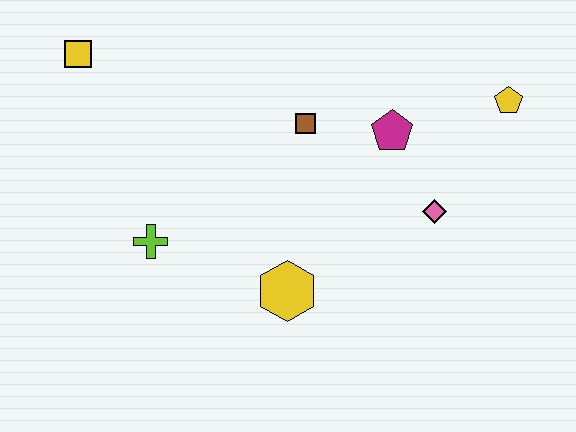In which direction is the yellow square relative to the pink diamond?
The yellow square is to the left of the pink diamond.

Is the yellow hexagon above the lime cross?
No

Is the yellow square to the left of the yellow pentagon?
Yes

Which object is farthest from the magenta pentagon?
The yellow square is farthest from the magenta pentagon.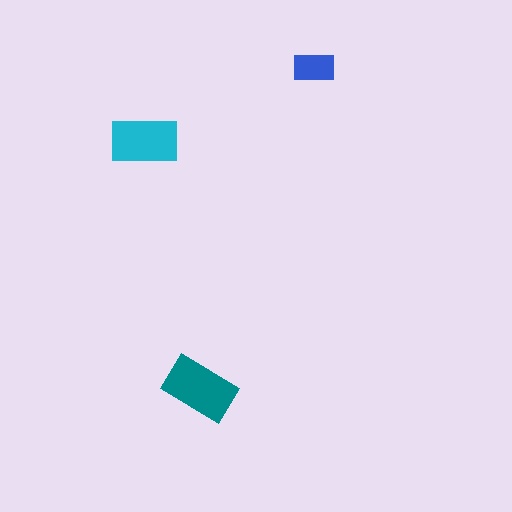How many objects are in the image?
There are 3 objects in the image.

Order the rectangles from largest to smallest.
the teal one, the cyan one, the blue one.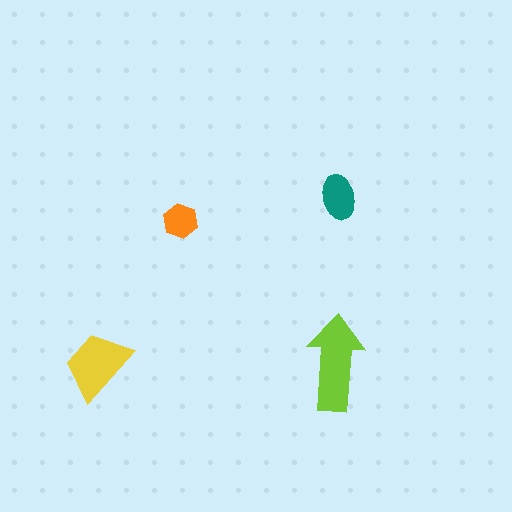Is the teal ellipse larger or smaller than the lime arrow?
Smaller.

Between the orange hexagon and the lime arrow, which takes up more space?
The lime arrow.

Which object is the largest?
The lime arrow.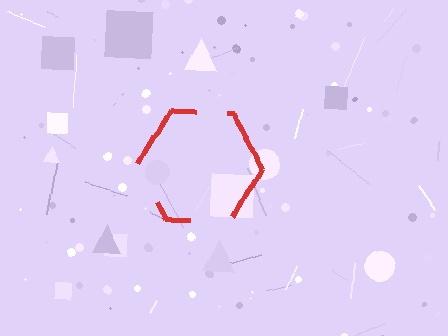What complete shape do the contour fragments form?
The contour fragments form a hexagon.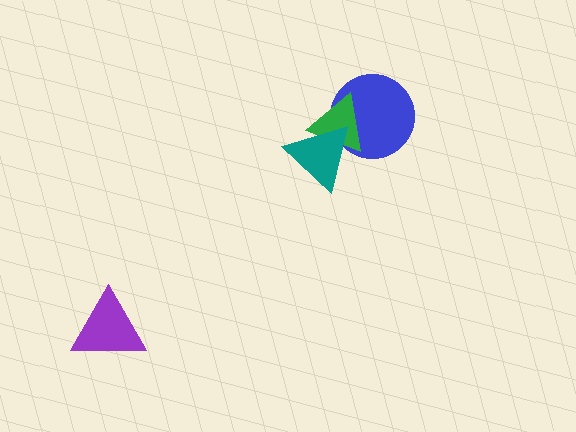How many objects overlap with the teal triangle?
2 objects overlap with the teal triangle.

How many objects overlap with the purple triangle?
0 objects overlap with the purple triangle.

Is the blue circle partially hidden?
Yes, it is partially covered by another shape.